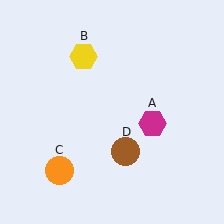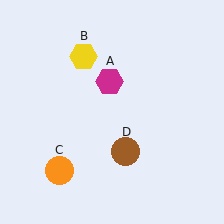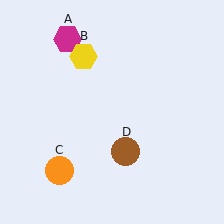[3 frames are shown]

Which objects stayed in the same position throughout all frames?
Yellow hexagon (object B) and orange circle (object C) and brown circle (object D) remained stationary.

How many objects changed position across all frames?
1 object changed position: magenta hexagon (object A).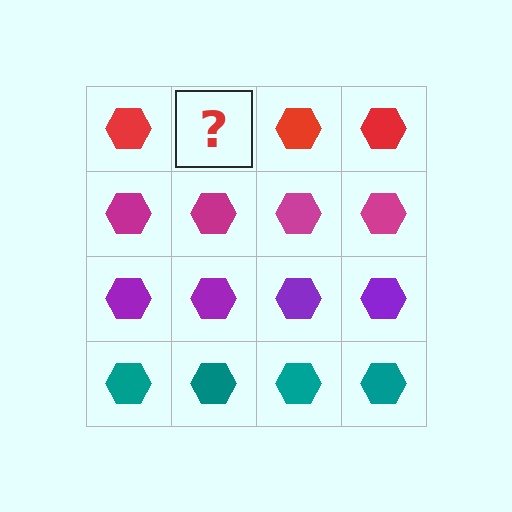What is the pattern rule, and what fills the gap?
The rule is that each row has a consistent color. The gap should be filled with a red hexagon.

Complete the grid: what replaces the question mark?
The question mark should be replaced with a red hexagon.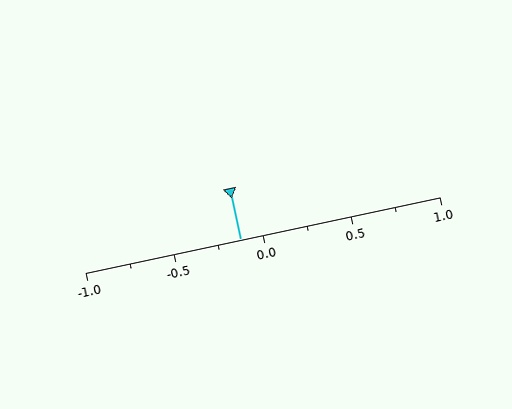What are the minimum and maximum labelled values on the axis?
The axis runs from -1.0 to 1.0.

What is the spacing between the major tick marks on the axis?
The major ticks are spaced 0.5 apart.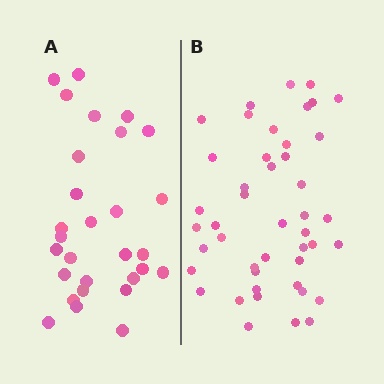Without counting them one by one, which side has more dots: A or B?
Region B (the right region) has more dots.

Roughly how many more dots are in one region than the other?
Region B has approximately 15 more dots than region A.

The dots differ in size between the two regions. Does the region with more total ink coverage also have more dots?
No. Region A has more total ink coverage because its dots are larger, but region B actually contains more individual dots. Total area can be misleading — the number of items is what matters here.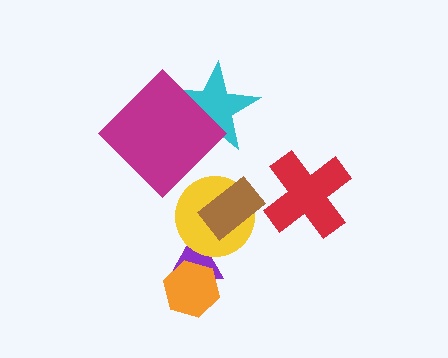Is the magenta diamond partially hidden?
No, no other shape covers it.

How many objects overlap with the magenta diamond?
1 object overlaps with the magenta diamond.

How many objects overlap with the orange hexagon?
1 object overlaps with the orange hexagon.